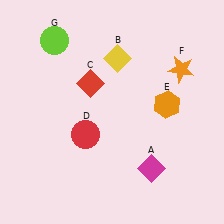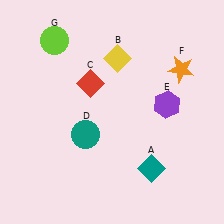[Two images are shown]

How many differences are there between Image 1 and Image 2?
There are 3 differences between the two images.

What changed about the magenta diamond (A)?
In Image 1, A is magenta. In Image 2, it changed to teal.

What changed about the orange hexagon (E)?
In Image 1, E is orange. In Image 2, it changed to purple.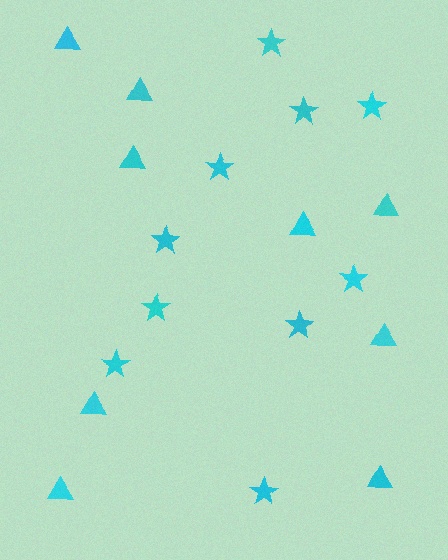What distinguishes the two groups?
There are 2 groups: one group of triangles (9) and one group of stars (10).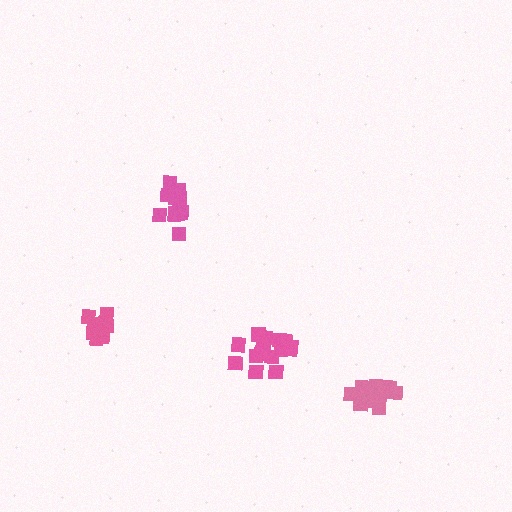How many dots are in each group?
Group 1: 16 dots, Group 2: 10 dots, Group 3: 10 dots, Group 4: 11 dots (47 total).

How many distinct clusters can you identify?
There are 4 distinct clusters.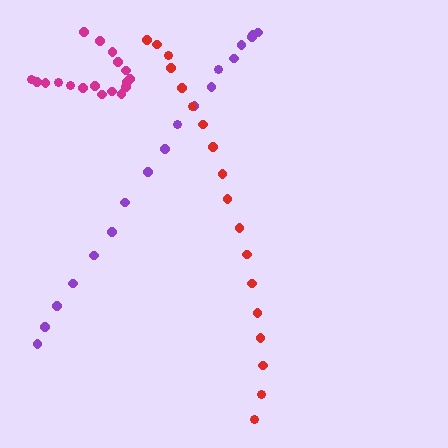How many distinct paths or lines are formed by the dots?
There are 3 distinct paths.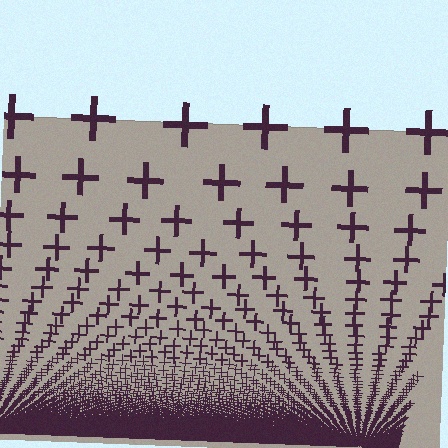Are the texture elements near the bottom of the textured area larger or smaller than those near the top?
Smaller. The gradient is inverted — elements near the bottom are smaller and denser.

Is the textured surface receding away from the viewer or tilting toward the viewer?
The surface appears to tilt toward the viewer. Texture elements get larger and sparser toward the top.